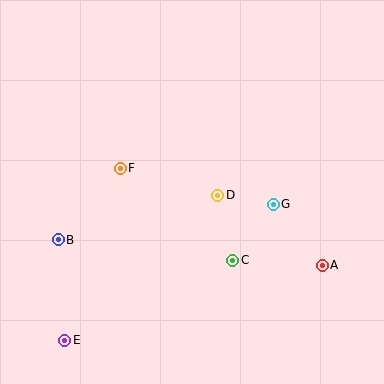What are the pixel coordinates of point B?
Point B is at (58, 240).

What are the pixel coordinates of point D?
Point D is at (218, 195).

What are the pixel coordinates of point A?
Point A is at (322, 265).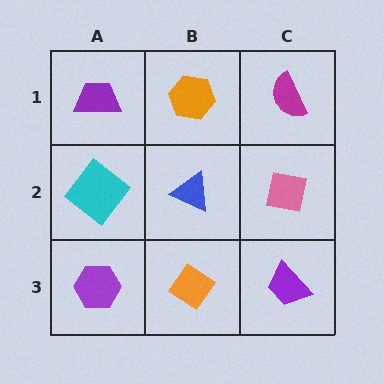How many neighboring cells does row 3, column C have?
2.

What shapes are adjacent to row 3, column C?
A pink square (row 2, column C), an orange diamond (row 3, column B).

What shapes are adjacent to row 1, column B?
A blue triangle (row 2, column B), a purple trapezoid (row 1, column A), a magenta semicircle (row 1, column C).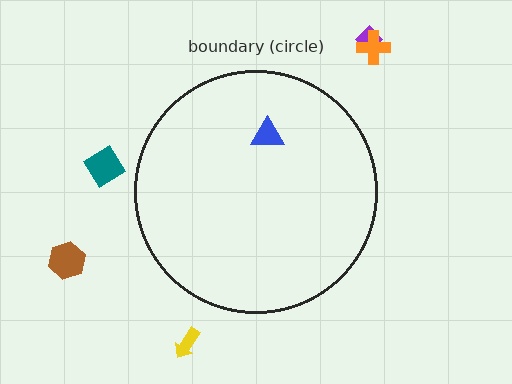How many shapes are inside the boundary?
1 inside, 5 outside.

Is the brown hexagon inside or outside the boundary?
Outside.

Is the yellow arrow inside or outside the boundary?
Outside.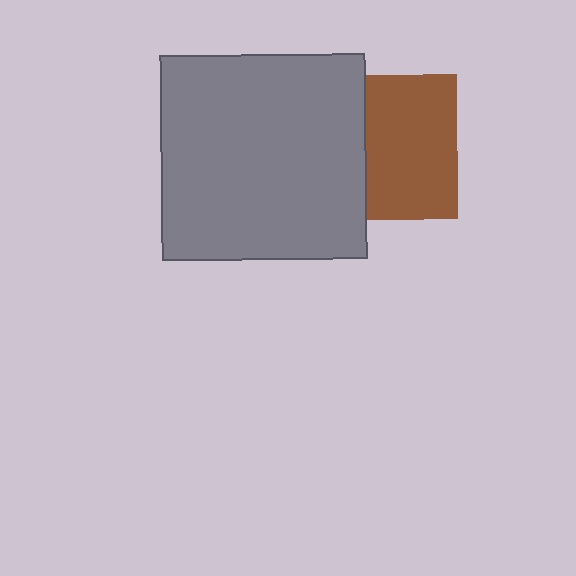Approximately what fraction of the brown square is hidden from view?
Roughly 37% of the brown square is hidden behind the gray square.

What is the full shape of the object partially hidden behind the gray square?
The partially hidden object is a brown square.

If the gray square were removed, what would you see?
You would see the complete brown square.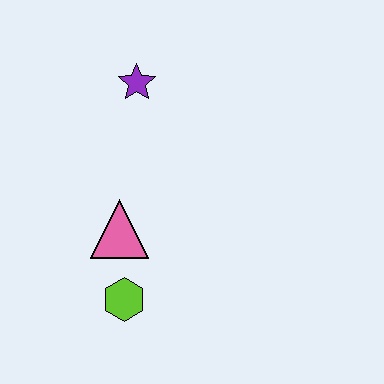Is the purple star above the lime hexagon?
Yes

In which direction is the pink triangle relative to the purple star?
The pink triangle is below the purple star.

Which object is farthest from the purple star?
The lime hexagon is farthest from the purple star.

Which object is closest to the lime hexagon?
The pink triangle is closest to the lime hexagon.